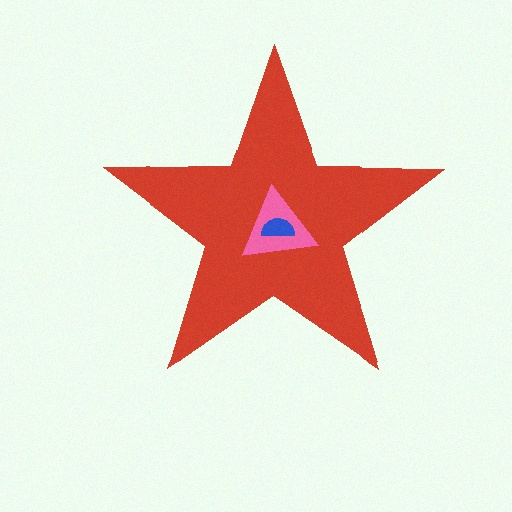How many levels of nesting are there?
3.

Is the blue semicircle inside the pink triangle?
Yes.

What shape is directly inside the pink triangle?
The blue semicircle.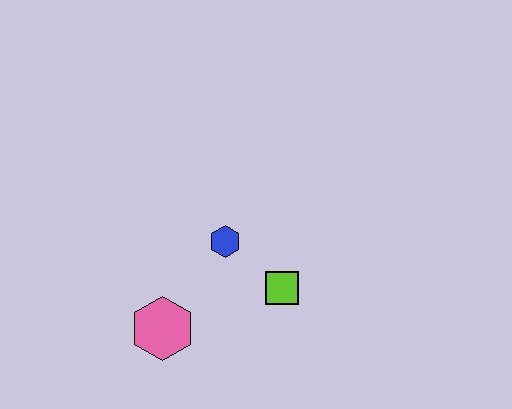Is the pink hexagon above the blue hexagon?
No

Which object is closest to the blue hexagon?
The lime square is closest to the blue hexagon.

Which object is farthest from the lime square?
The pink hexagon is farthest from the lime square.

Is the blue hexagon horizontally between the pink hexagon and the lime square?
Yes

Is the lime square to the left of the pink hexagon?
No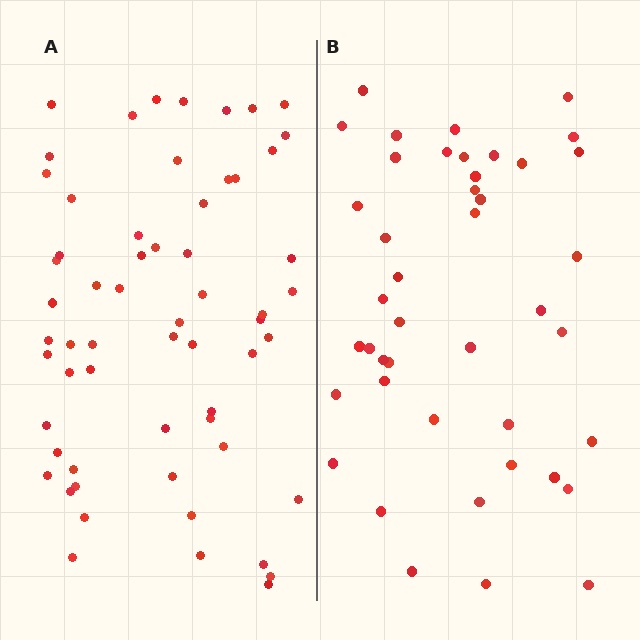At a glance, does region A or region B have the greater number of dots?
Region A (the left region) has more dots.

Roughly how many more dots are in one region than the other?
Region A has approximately 15 more dots than region B.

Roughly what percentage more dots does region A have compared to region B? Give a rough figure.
About 40% more.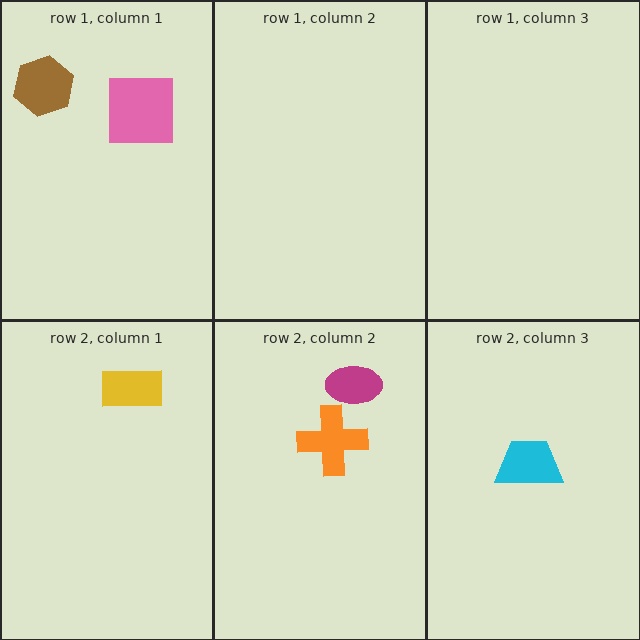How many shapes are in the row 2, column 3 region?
1.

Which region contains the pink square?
The row 1, column 1 region.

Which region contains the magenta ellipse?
The row 2, column 2 region.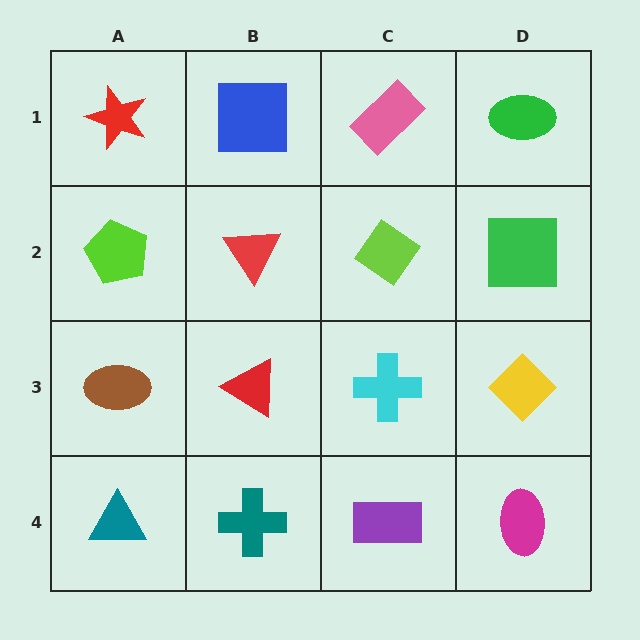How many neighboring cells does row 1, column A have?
2.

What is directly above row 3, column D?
A green square.